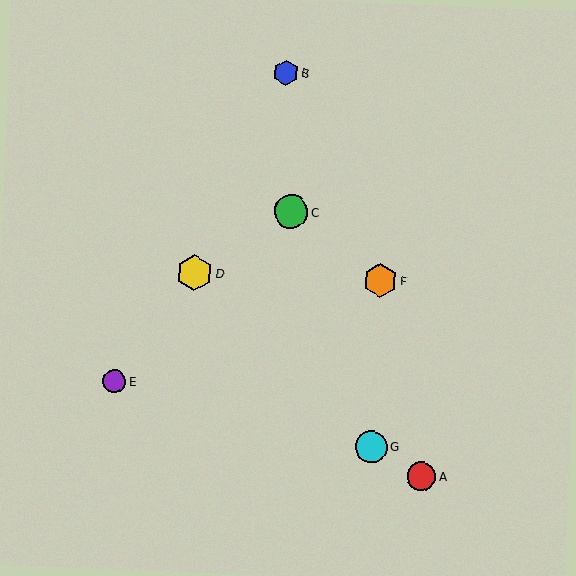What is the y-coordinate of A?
Object A is at y≈476.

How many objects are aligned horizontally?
2 objects (D, F) are aligned horizontally.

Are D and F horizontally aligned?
Yes, both are at y≈273.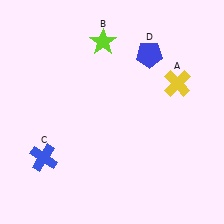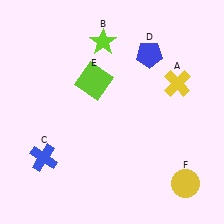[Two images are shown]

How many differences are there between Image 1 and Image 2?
There are 2 differences between the two images.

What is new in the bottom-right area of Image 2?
A yellow circle (F) was added in the bottom-right area of Image 2.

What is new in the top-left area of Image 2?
A lime square (E) was added in the top-left area of Image 2.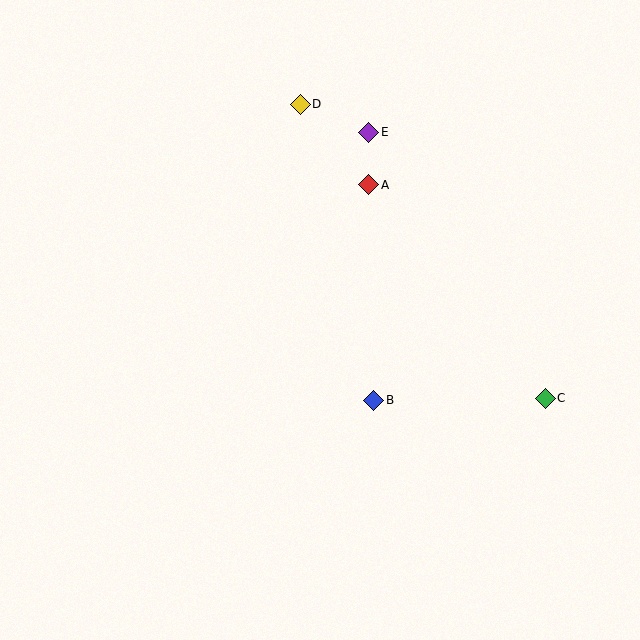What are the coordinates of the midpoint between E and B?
The midpoint between E and B is at (371, 266).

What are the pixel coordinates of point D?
Point D is at (300, 104).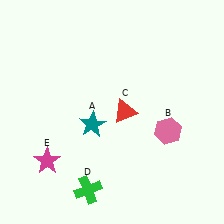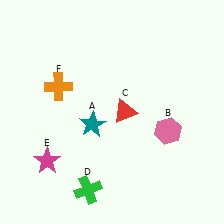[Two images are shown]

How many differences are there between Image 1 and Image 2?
There is 1 difference between the two images.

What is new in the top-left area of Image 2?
An orange cross (F) was added in the top-left area of Image 2.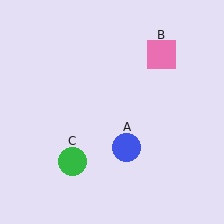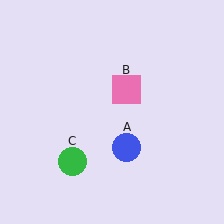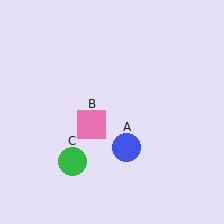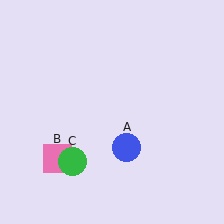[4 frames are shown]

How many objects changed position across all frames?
1 object changed position: pink square (object B).